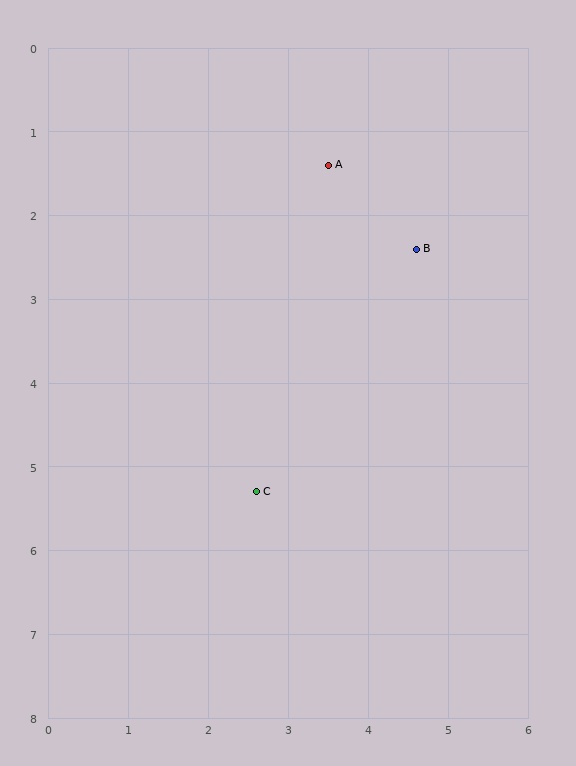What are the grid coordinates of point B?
Point B is at approximately (4.6, 2.4).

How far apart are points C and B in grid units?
Points C and B are about 3.5 grid units apart.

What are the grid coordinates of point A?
Point A is at approximately (3.5, 1.4).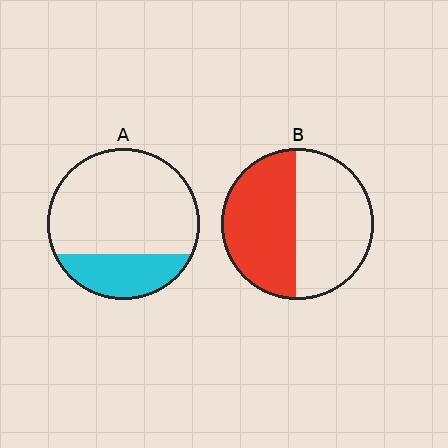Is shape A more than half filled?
No.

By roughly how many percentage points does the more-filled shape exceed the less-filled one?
By roughly 25 percentage points (B over A).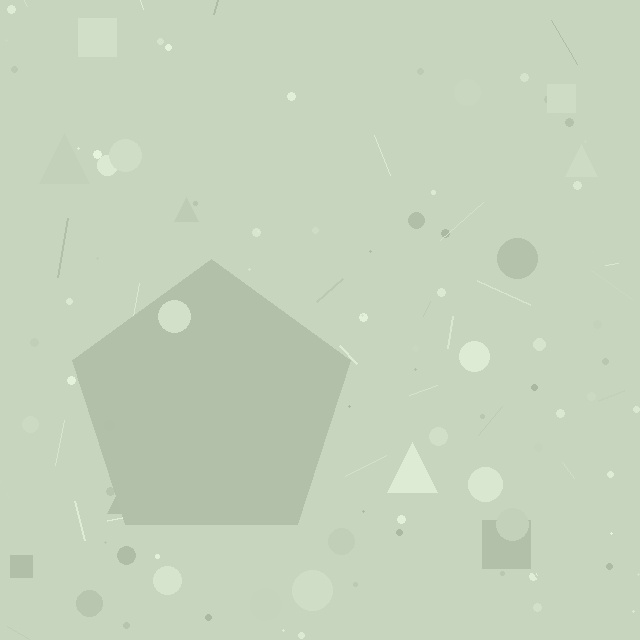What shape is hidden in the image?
A pentagon is hidden in the image.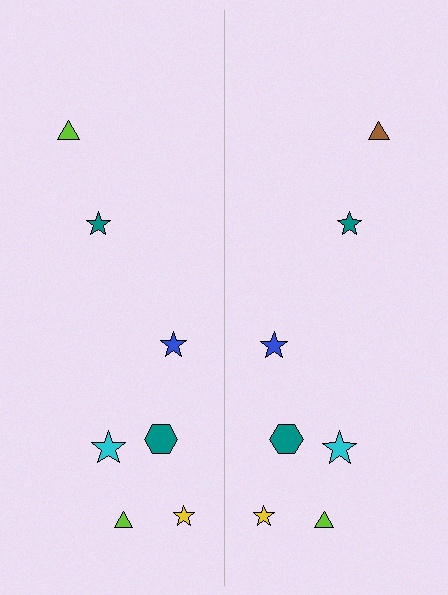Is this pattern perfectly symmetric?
No, the pattern is not perfectly symmetric. The brown triangle on the right side breaks the symmetry — its mirror counterpart is lime.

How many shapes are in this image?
There are 14 shapes in this image.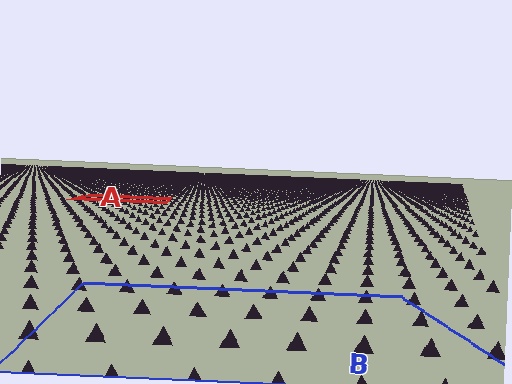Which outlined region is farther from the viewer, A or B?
Region A is farther from the viewer — the texture elements inside it appear smaller and more densely packed.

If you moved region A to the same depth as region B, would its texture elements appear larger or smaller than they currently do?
They would appear larger. At a closer depth, the same texture elements are projected at a bigger on-screen size.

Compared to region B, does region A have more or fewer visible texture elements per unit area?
Region A has more texture elements per unit area — they are packed more densely because it is farther away.